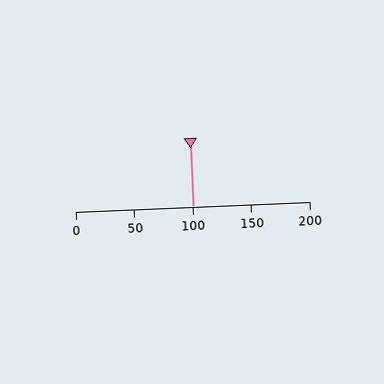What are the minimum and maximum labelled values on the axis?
The axis runs from 0 to 200.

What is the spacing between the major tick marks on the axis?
The major ticks are spaced 50 apart.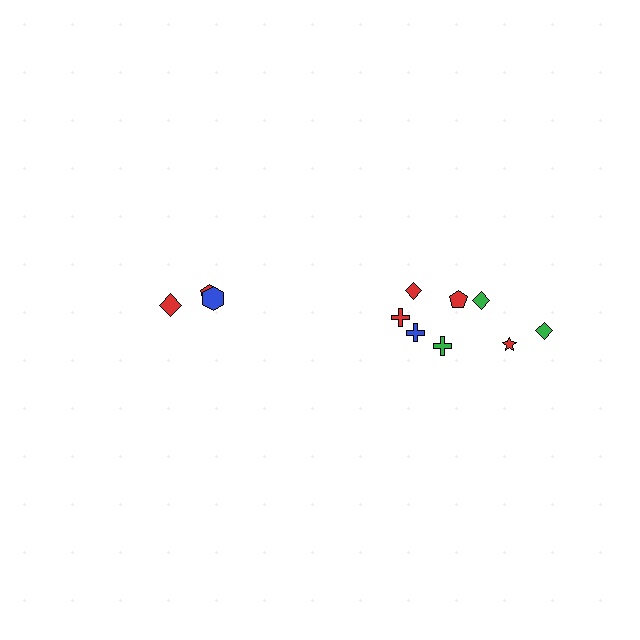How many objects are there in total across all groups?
There are 11 objects.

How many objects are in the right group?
There are 8 objects.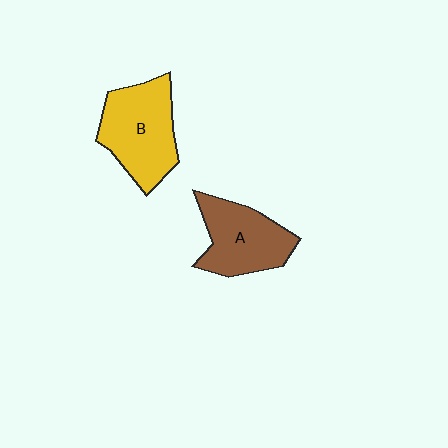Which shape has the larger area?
Shape B (yellow).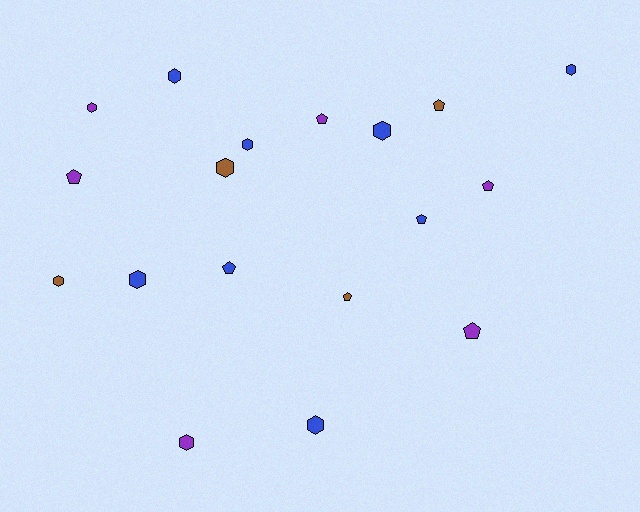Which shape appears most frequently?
Hexagon, with 10 objects.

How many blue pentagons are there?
There are 2 blue pentagons.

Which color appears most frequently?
Blue, with 8 objects.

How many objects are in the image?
There are 18 objects.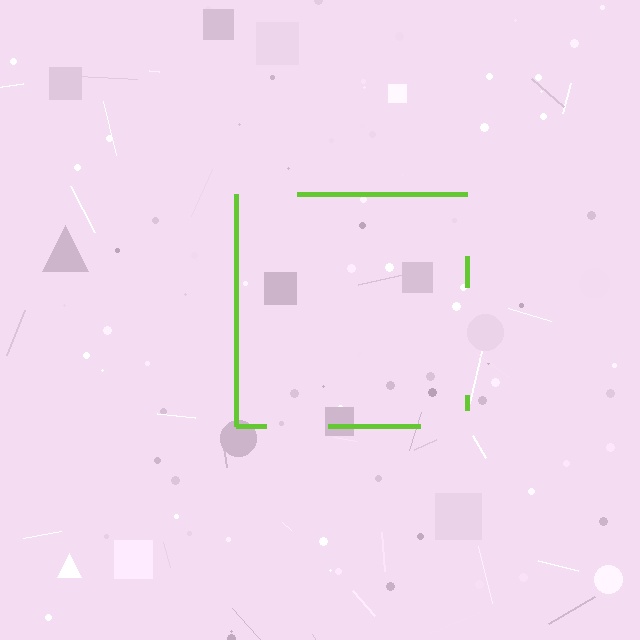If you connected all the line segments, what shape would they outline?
They would outline a square.